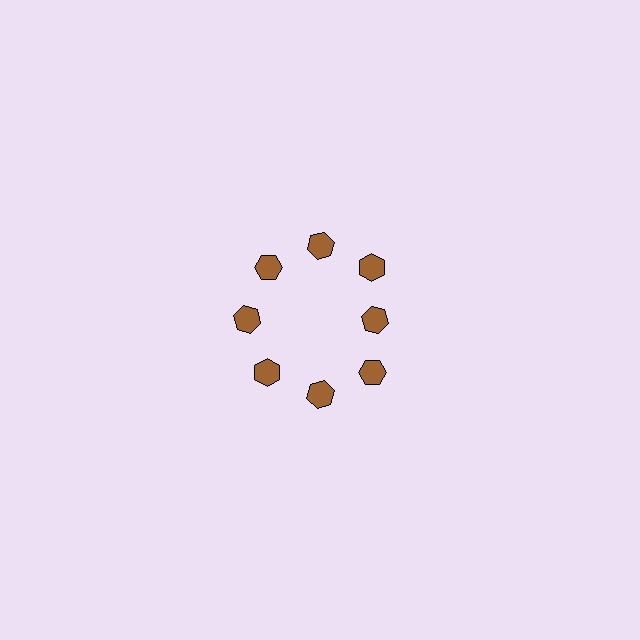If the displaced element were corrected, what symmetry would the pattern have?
It would have 8-fold rotational symmetry — the pattern would map onto itself every 45 degrees.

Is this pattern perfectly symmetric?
No. The 8 brown hexagons are arranged in a ring, but one element near the 3 o'clock position is pulled inward toward the center, breaking the 8-fold rotational symmetry.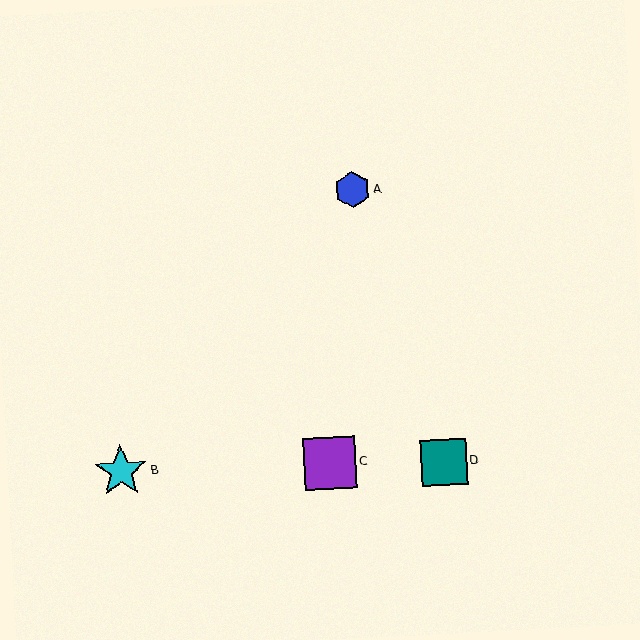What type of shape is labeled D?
Shape D is a teal square.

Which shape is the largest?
The cyan star (labeled B) is the largest.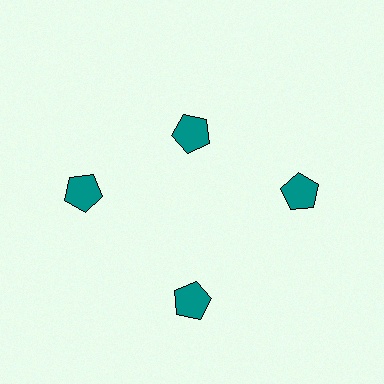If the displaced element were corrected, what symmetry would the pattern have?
It would have 4-fold rotational symmetry — the pattern would map onto itself every 90 degrees.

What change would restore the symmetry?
The symmetry would be restored by moving it outward, back onto the ring so that all 4 pentagons sit at equal angles and equal distance from the center.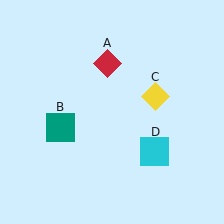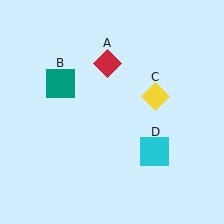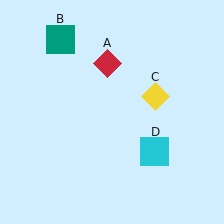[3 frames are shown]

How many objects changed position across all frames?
1 object changed position: teal square (object B).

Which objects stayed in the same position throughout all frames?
Red diamond (object A) and yellow diamond (object C) and cyan square (object D) remained stationary.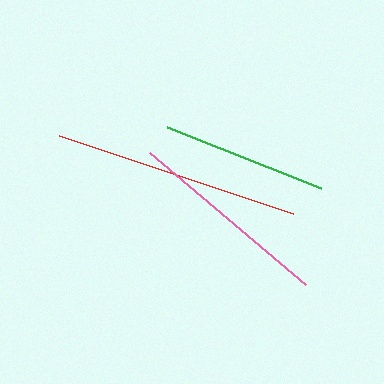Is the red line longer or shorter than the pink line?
The red line is longer than the pink line.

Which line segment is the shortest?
The green line is the shortest at approximately 166 pixels.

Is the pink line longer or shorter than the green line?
The pink line is longer than the green line.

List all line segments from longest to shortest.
From longest to shortest: red, pink, green.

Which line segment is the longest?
The red line is the longest at approximately 248 pixels.